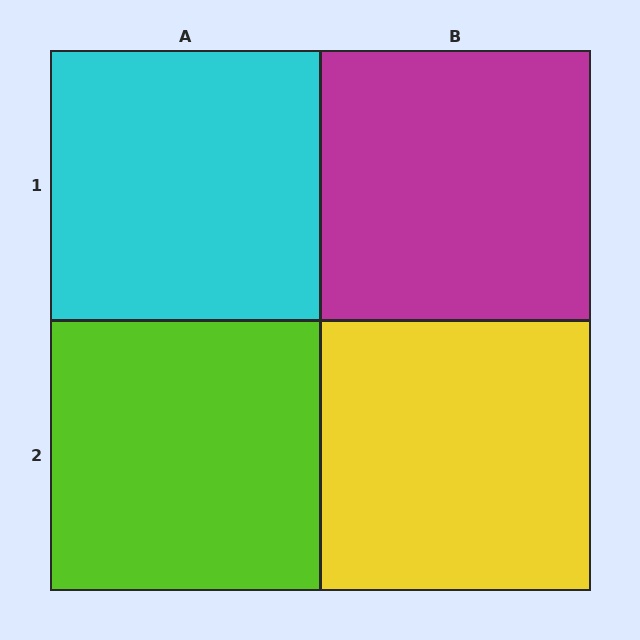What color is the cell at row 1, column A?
Cyan.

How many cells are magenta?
1 cell is magenta.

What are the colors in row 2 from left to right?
Lime, yellow.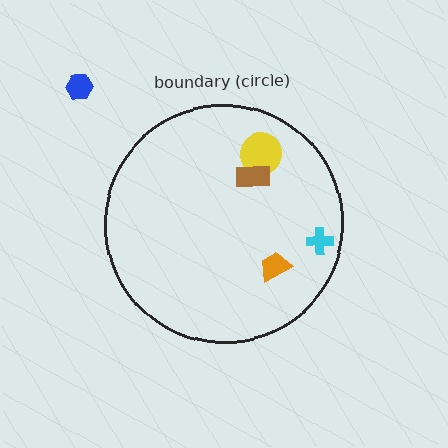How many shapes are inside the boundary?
4 inside, 1 outside.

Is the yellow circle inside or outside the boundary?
Inside.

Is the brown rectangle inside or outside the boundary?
Inside.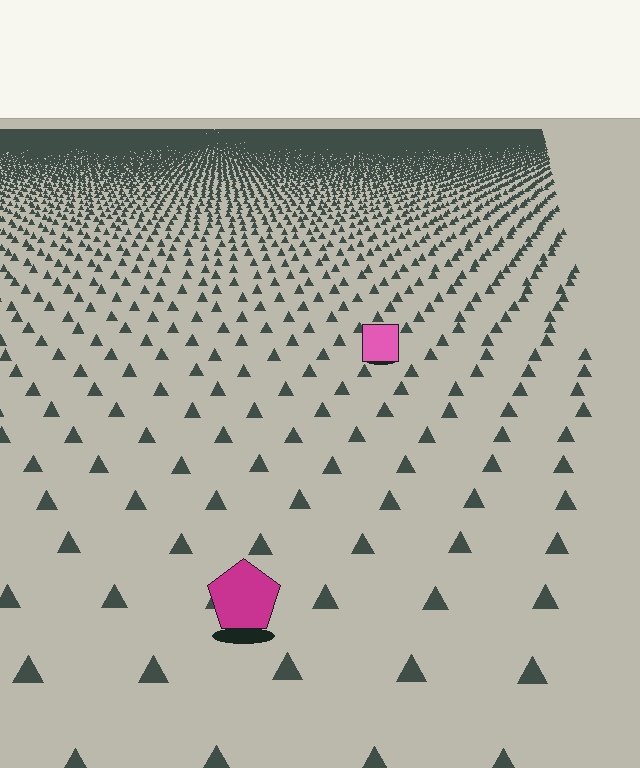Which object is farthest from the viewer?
The pink square is farthest from the viewer. It appears smaller and the ground texture around it is denser.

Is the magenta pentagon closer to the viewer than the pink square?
Yes. The magenta pentagon is closer — you can tell from the texture gradient: the ground texture is coarser near it.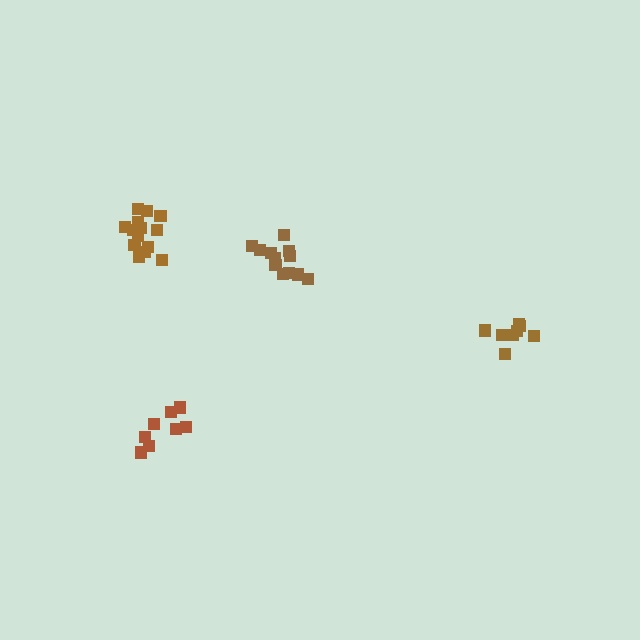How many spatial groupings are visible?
There are 4 spatial groupings.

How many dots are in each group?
Group 1: 8 dots, Group 2: 14 dots, Group 3: 8 dots, Group 4: 12 dots (42 total).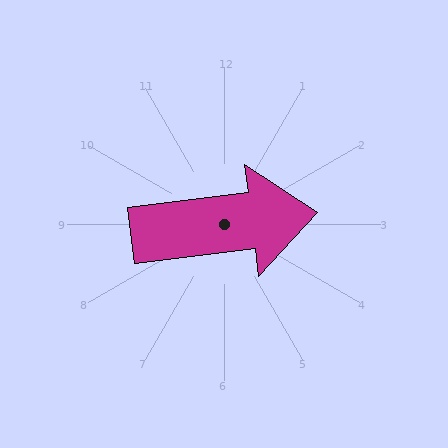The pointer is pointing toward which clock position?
Roughly 3 o'clock.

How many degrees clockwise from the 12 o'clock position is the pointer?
Approximately 83 degrees.